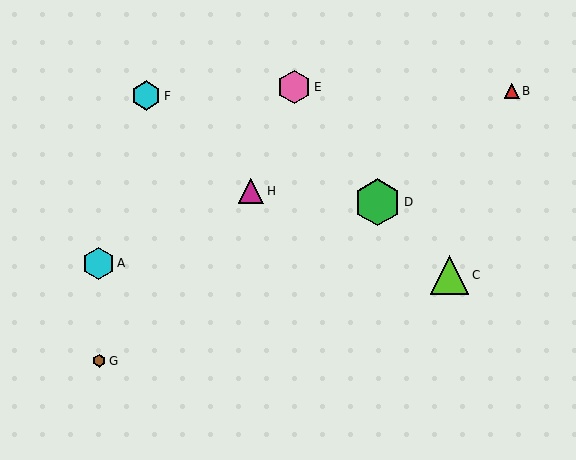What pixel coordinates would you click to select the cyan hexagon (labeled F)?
Click at (146, 96) to select the cyan hexagon F.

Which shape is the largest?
The green hexagon (labeled D) is the largest.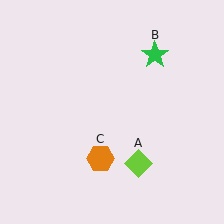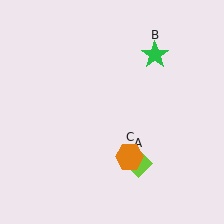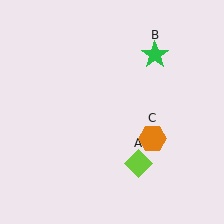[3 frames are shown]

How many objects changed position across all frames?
1 object changed position: orange hexagon (object C).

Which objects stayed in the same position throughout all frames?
Lime diamond (object A) and green star (object B) remained stationary.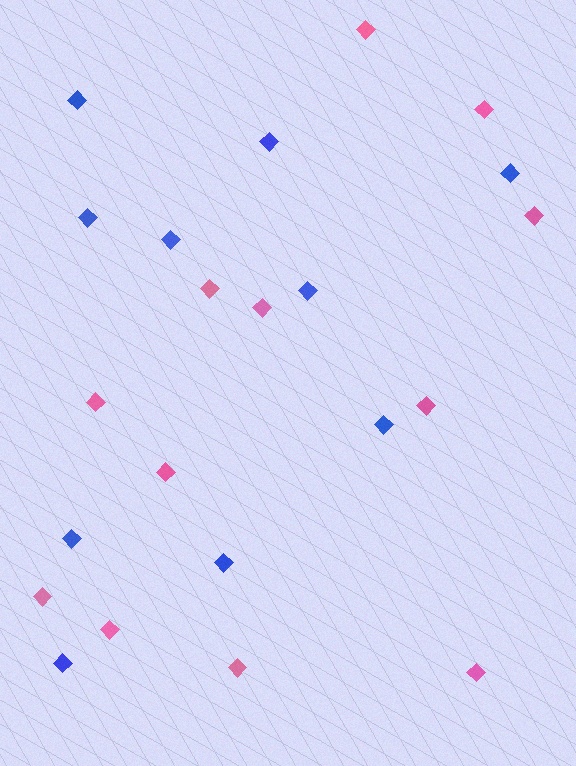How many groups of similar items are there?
There are 2 groups: one group of pink diamonds (12) and one group of blue diamonds (10).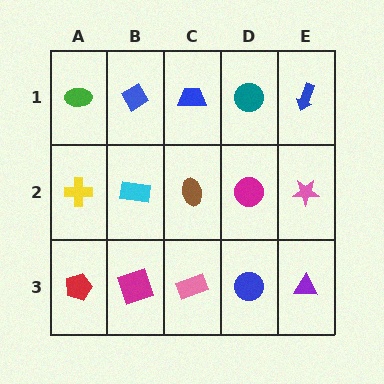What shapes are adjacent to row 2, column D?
A teal circle (row 1, column D), a blue circle (row 3, column D), a brown ellipse (row 2, column C), a pink star (row 2, column E).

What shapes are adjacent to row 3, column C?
A brown ellipse (row 2, column C), a magenta square (row 3, column B), a blue circle (row 3, column D).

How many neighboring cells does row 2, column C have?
4.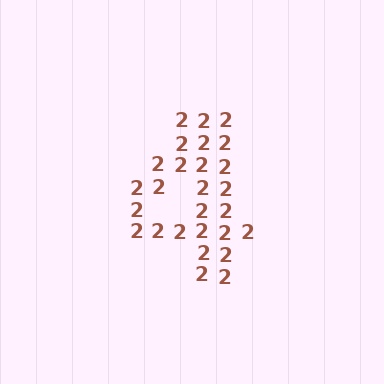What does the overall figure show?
The overall figure shows the digit 4.